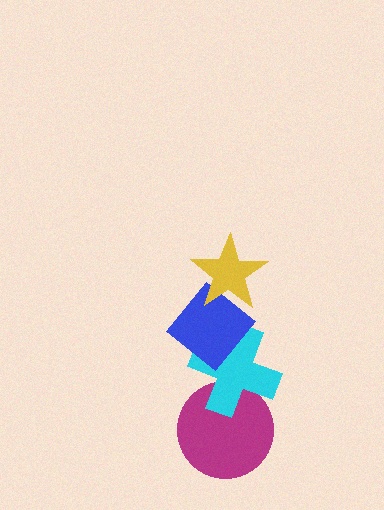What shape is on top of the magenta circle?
The cyan cross is on top of the magenta circle.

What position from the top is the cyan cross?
The cyan cross is 3rd from the top.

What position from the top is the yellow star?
The yellow star is 1st from the top.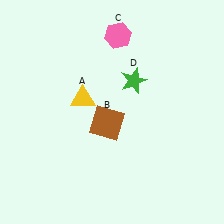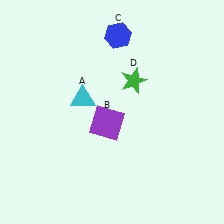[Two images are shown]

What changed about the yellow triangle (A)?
In Image 1, A is yellow. In Image 2, it changed to cyan.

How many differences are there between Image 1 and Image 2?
There are 3 differences between the two images.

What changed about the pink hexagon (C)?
In Image 1, C is pink. In Image 2, it changed to blue.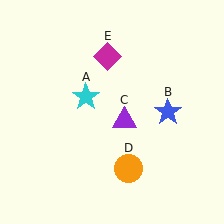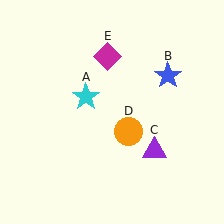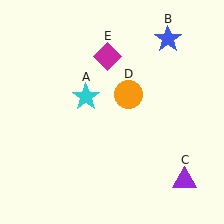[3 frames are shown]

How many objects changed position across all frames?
3 objects changed position: blue star (object B), purple triangle (object C), orange circle (object D).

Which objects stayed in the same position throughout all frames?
Cyan star (object A) and magenta diamond (object E) remained stationary.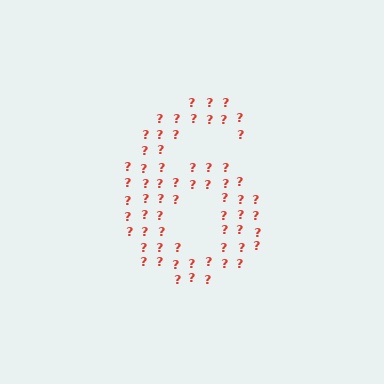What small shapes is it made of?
It is made of small question marks.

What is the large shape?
The large shape is the digit 6.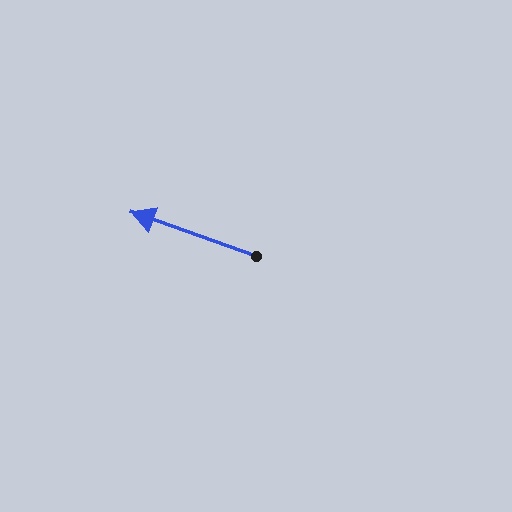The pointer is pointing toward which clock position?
Roughly 10 o'clock.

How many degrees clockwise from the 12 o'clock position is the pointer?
Approximately 289 degrees.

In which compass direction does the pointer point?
West.